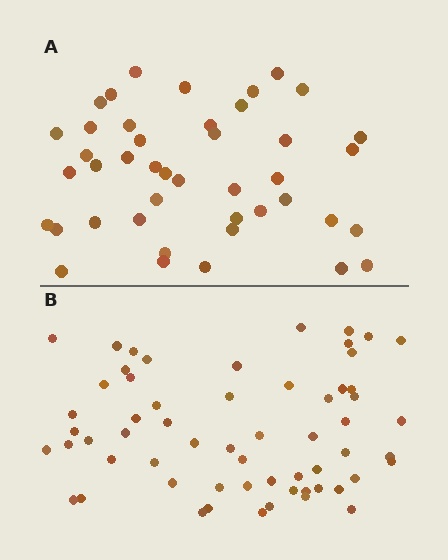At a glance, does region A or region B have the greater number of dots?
Region B (the bottom region) has more dots.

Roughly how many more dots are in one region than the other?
Region B has approximately 15 more dots than region A.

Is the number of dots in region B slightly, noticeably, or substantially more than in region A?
Region B has noticeably more, but not dramatically so. The ratio is roughly 1.4 to 1.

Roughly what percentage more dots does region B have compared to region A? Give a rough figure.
About 40% more.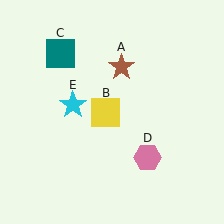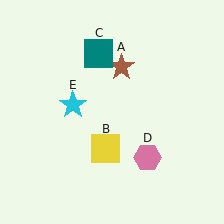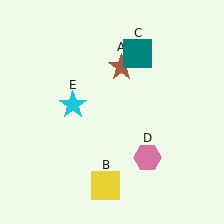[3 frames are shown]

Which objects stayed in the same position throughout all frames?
Brown star (object A) and pink hexagon (object D) and cyan star (object E) remained stationary.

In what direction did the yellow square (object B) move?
The yellow square (object B) moved down.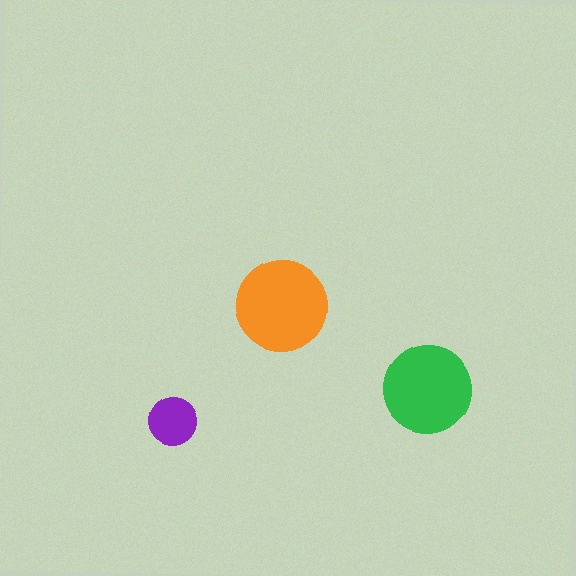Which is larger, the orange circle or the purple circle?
The orange one.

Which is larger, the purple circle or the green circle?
The green one.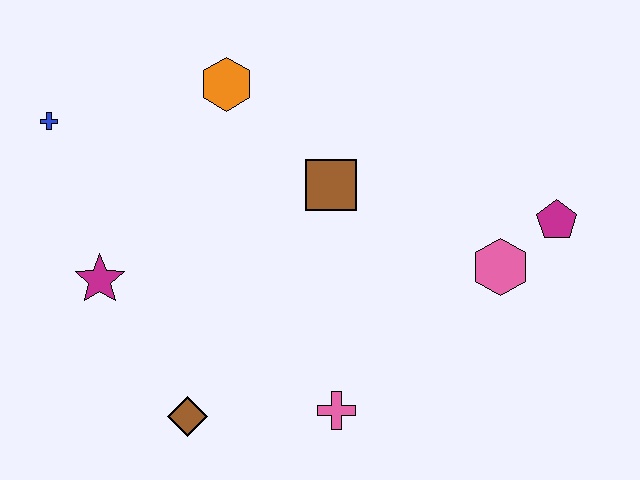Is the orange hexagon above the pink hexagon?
Yes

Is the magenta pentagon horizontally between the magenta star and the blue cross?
No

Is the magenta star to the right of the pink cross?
No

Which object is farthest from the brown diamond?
The magenta pentagon is farthest from the brown diamond.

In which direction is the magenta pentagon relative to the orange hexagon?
The magenta pentagon is to the right of the orange hexagon.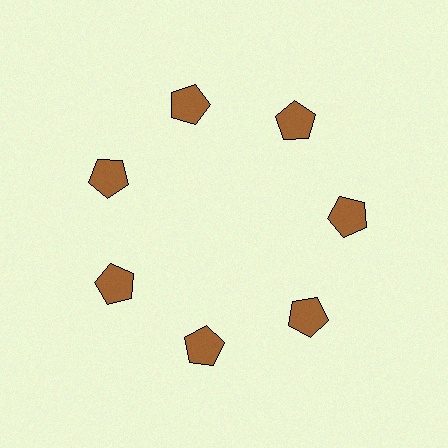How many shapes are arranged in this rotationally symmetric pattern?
There are 7 shapes, arranged in 7 groups of 1.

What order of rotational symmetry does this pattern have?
This pattern has 7-fold rotational symmetry.